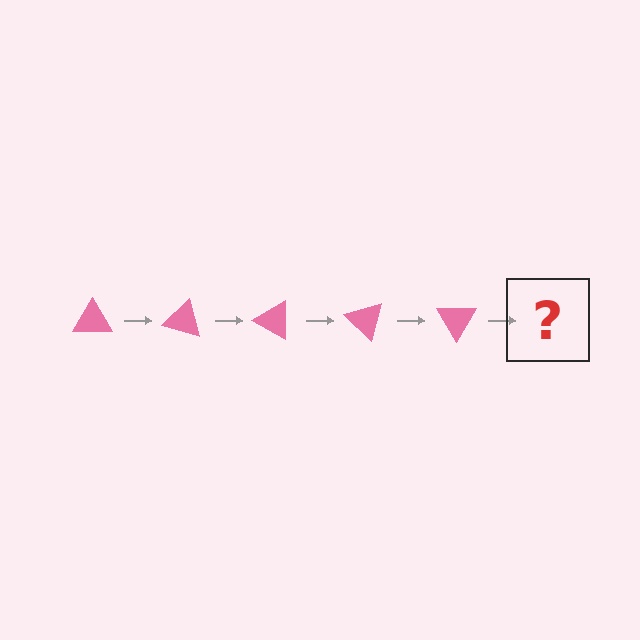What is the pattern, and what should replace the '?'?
The pattern is that the triangle rotates 15 degrees each step. The '?' should be a pink triangle rotated 75 degrees.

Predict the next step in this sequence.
The next step is a pink triangle rotated 75 degrees.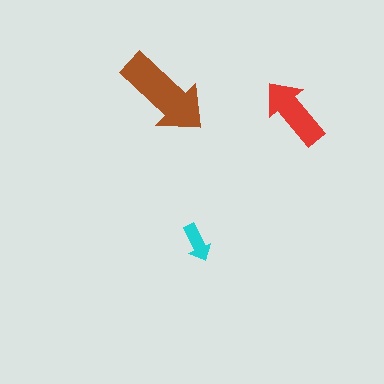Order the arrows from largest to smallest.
the brown one, the red one, the cyan one.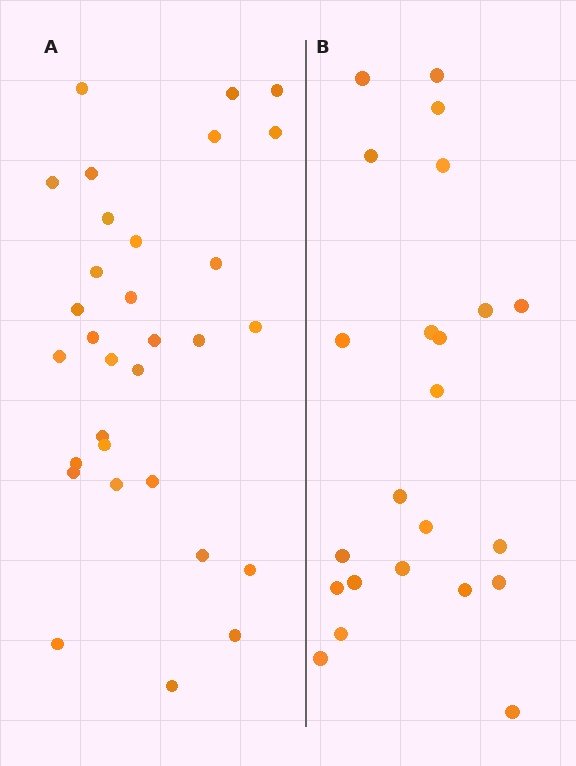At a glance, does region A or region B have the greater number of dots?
Region A (the left region) has more dots.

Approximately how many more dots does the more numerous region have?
Region A has roughly 8 or so more dots than region B.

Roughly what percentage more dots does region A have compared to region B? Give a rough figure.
About 35% more.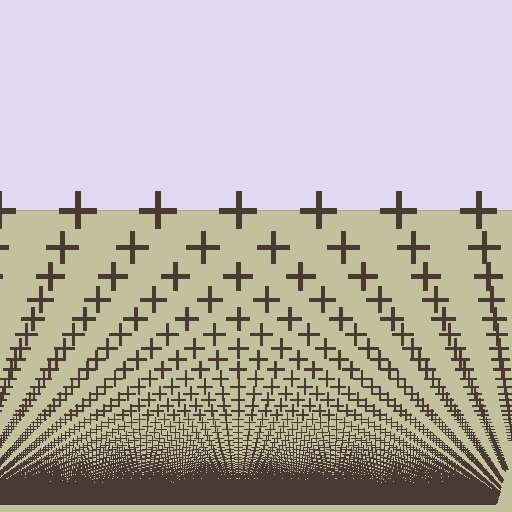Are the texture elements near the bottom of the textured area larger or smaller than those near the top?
Smaller. The gradient is inverted — elements near the bottom are smaller and denser.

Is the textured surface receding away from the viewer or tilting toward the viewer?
The surface appears to tilt toward the viewer. Texture elements get larger and sparser toward the top.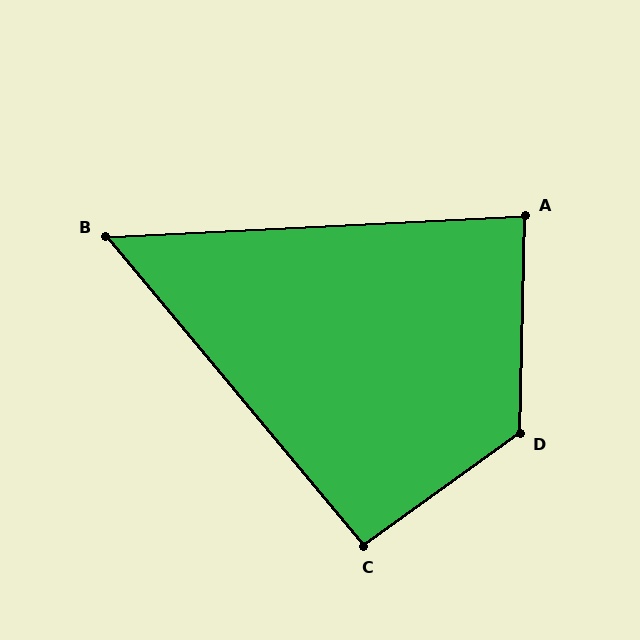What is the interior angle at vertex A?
Approximately 86 degrees (approximately right).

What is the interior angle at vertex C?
Approximately 94 degrees (approximately right).